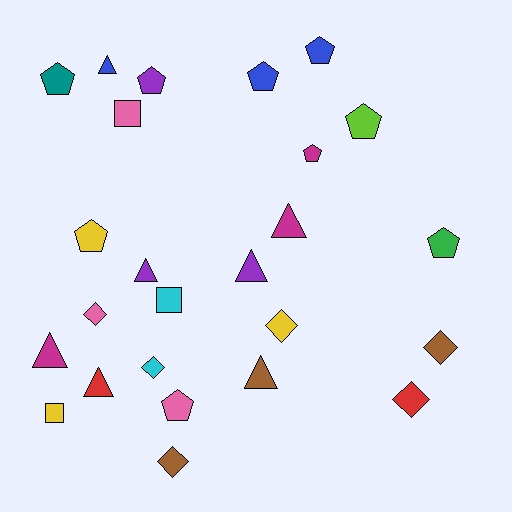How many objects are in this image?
There are 25 objects.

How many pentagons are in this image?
There are 9 pentagons.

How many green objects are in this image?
There is 1 green object.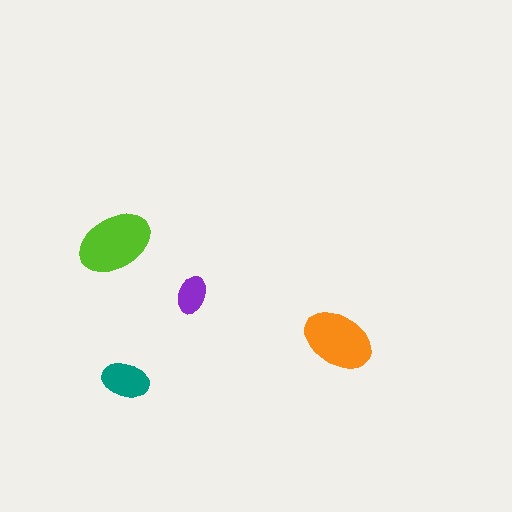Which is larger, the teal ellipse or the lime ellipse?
The lime one.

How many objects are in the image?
There are 4 objects in the image.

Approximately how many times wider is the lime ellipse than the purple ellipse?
About 2 times wider.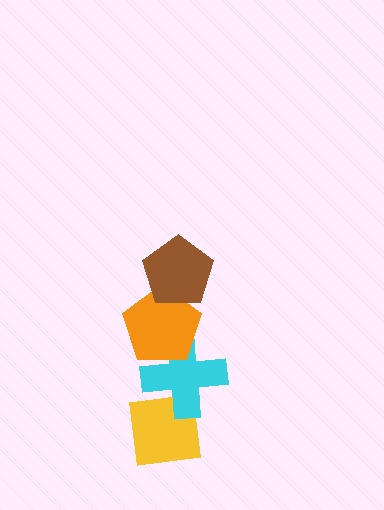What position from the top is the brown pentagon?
The brown pentagon is 1st from the top.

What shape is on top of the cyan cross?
The orange pentagon is on top of the cyan cross.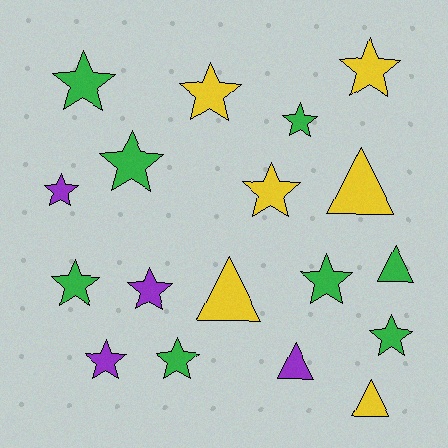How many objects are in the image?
There are 18 objects.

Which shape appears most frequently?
Star, with 13 objects.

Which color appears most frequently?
Green, with 8 objects.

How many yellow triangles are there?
There are 3 yellow triangles.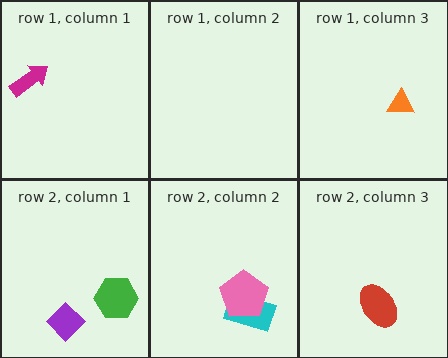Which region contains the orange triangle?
The row 1, column 3 region.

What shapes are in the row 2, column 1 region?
The purple diamond, the green hexagon.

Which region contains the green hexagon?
The row 2, column 1 region.